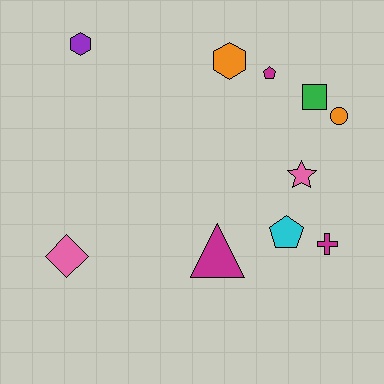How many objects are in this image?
There are 10 objects.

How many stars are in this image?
There is 1 star.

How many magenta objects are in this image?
There are 3 magenta objects.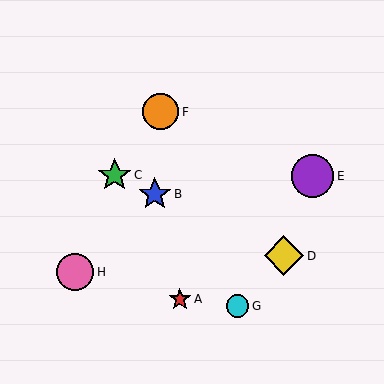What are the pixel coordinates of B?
Object B is at (155, 194).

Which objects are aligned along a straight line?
Objects B, C, D are aligned along a straight line.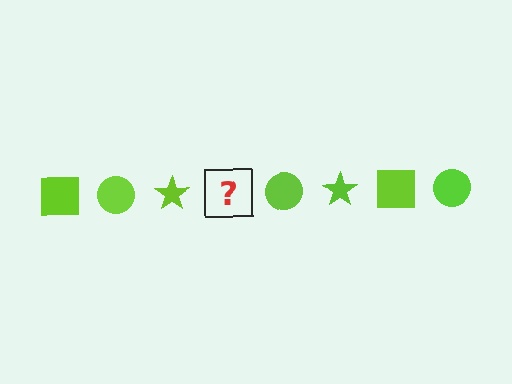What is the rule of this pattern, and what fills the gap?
The rule is that the pattern cycles through square, circle, star shapes in lime. The gap should be filled with a lime square.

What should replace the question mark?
The question mark should be replaced with a lime square.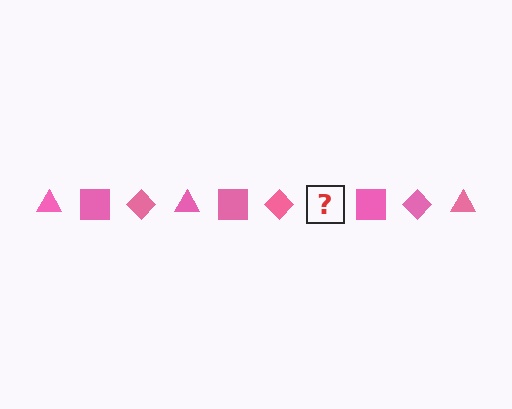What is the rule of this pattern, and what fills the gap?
The rule is that the pattern cycles through triangle, square, diamond shapes in pink. The gap should be filled with a pink triangle.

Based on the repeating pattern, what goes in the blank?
The blank should be a pink triangle.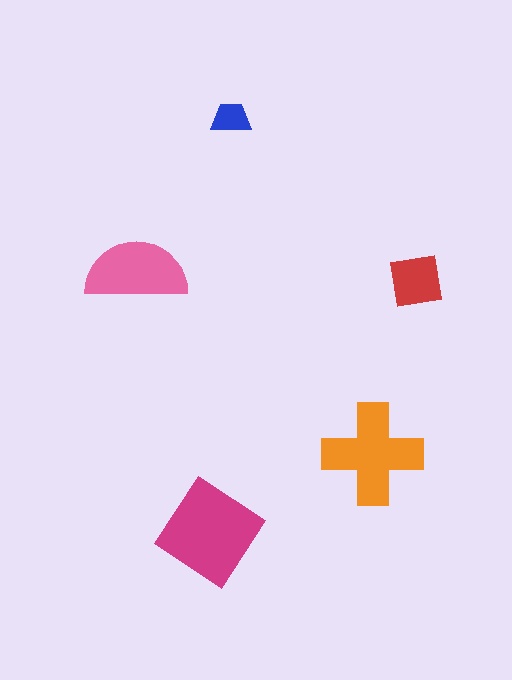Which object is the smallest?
The blue trapezoid.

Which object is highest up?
The blue trapezoid is topmost.